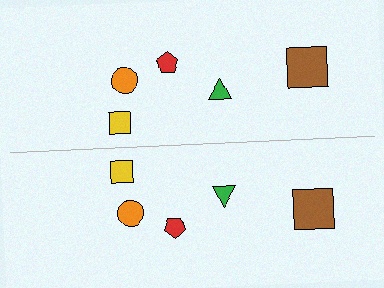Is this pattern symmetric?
Yes, this pattern has bilateral (reflection) symmetry.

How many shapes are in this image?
There are 10 shapes in this image.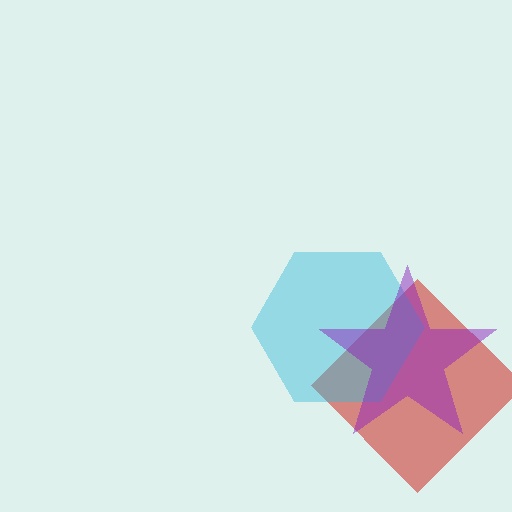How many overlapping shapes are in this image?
There are 3 overlapping shapes in the image.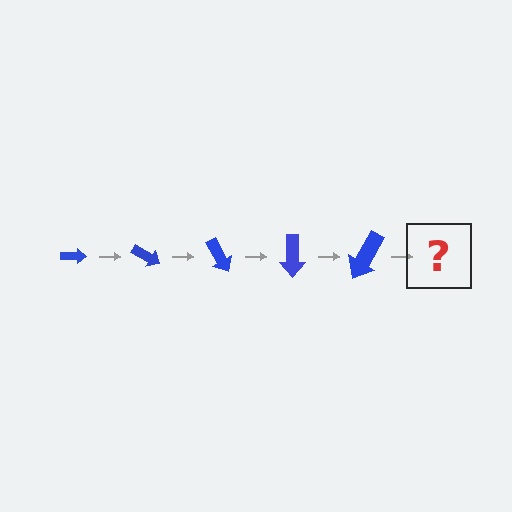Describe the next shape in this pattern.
It should be an arrow, larger than the previous one and rotated 150 degrees from the start.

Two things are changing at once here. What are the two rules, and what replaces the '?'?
The two rules are that the arrow grows larger each step and it rotates 30 degrees each step. The '?' should be an arrow, larger than the previous one and rotated 150 degrees from the start.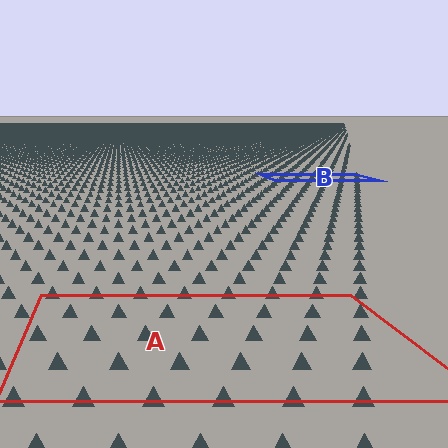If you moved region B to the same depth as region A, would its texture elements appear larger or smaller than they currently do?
They would appear larger. At a closer depth, the same texture elements are projected at a bigger on-screen size.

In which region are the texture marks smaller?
The texture marks are smaller in region B, because it is farther away.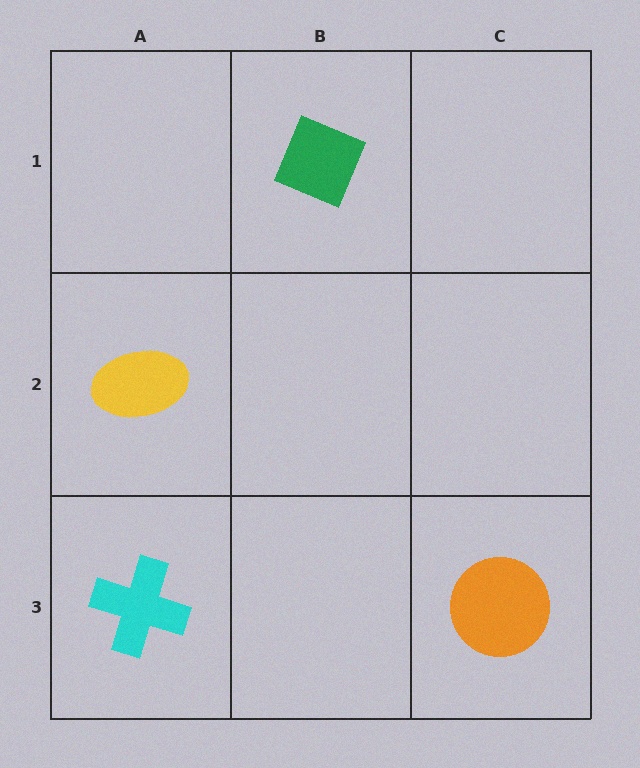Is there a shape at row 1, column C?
No, that cell is empty.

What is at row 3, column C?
An orange circle.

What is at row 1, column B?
A green diamond.